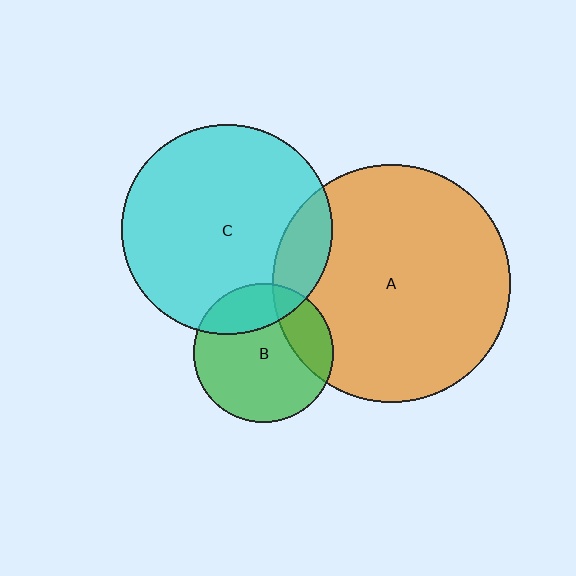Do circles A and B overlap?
Yes.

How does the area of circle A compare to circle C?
Approximately 1.3 times.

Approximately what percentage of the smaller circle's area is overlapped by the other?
Approximately 20%.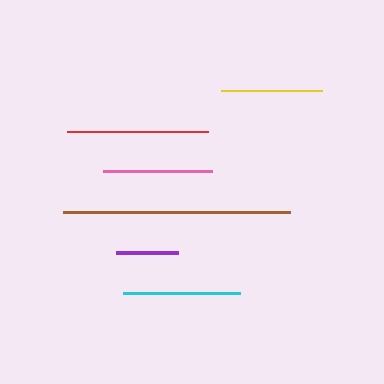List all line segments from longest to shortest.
From longest to shortest: brown, red, cyan, pink, yellow, purple.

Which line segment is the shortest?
The purple line is the shortest at approximately 62 pixels.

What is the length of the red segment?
The red segment is approximately 141 pixels long.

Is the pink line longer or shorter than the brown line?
The brown line is longer than the pink line.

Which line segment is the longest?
The brown line is the longest at approximately 227 pixels.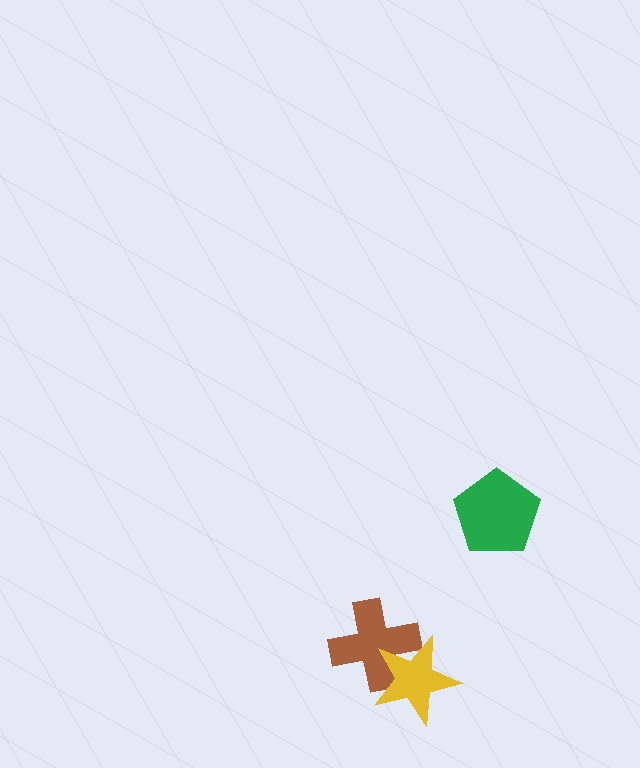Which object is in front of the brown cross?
The yellow star is in front of the brown cross.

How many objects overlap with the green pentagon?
0 objects overlap with the green pentagon.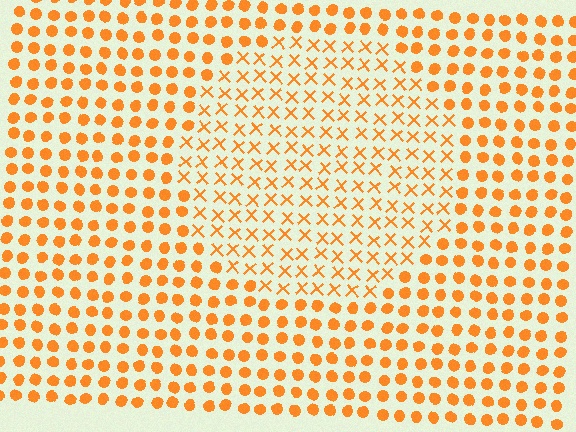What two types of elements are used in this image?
The image uses X marks inside the circle region and circles outside it.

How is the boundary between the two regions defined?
The boundary is defined by a change in element shape: X marks inside vs. circles outside. All elements share the same color and spacing.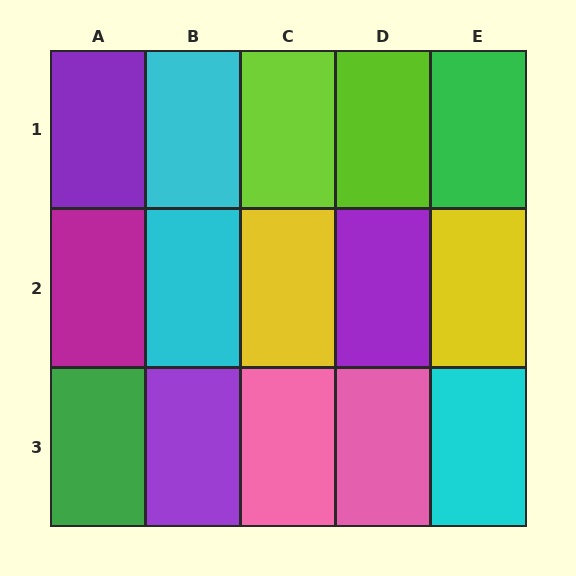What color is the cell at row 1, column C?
Lime.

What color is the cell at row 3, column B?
Purple.